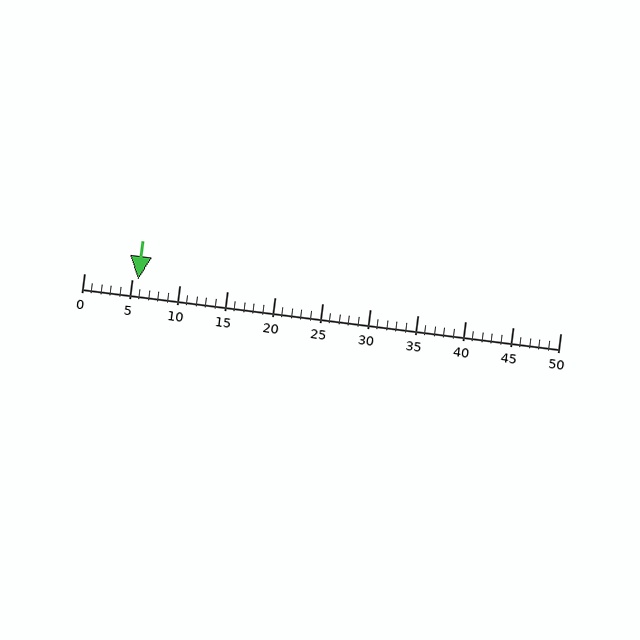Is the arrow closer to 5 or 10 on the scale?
The arrow is closer to 5.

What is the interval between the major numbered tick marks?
The major tick marks are spaced 5 units apart.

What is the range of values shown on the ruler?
The ruler shows values from 0 to 50.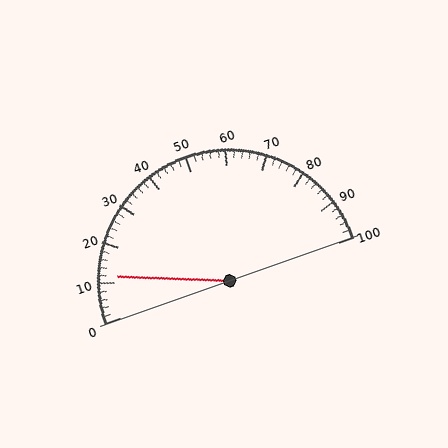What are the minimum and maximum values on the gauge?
The gauge ranges from 0 to 100.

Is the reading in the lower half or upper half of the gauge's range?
The reading is in the lower half of the range (0 to 100).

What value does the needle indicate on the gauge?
The needle indicates approximately 12.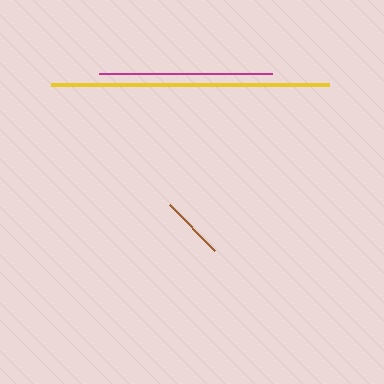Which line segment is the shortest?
The brown line is the shortest at approximately 64 pixels.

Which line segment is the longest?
The yellow line is the longest at approximately 278 pixels.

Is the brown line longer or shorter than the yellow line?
The yellow line is longer than the brown line.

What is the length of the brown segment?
The brown segment is approximately 64 pixels long.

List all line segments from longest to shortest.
From longest to shortest: yellow, magenta, brown.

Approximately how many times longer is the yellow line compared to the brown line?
The yellow line is approximately 4.3 times the length of the brown line.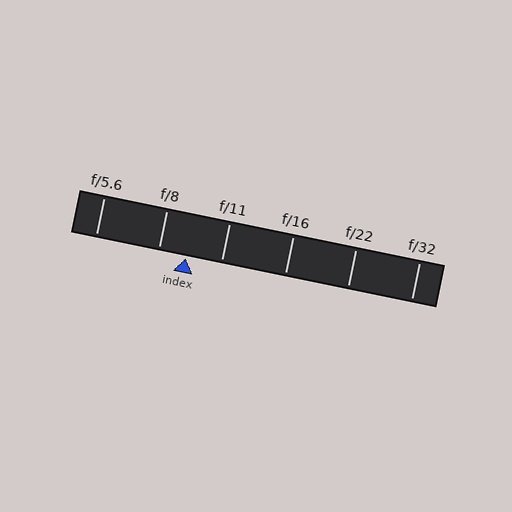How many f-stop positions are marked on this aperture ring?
There are 6 f-stop positions marked.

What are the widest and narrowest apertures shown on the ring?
The widest aperture shown is f/5.6 and the narrowest is f/32.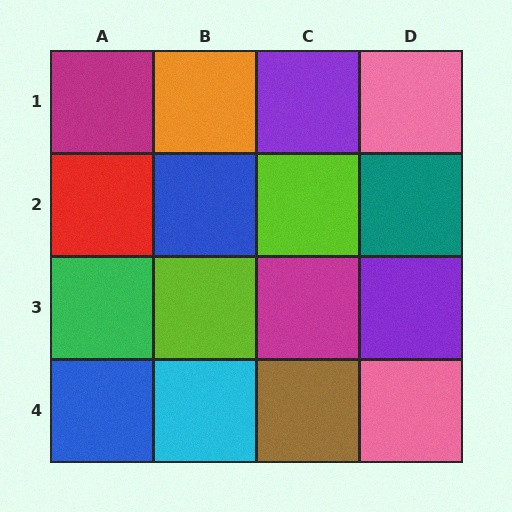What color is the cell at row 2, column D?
Teal.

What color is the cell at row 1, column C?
Purple.